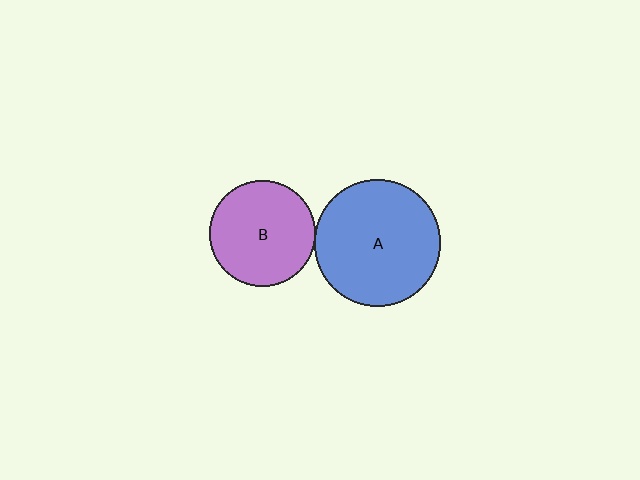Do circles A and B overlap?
Yes.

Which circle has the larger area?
Circle A (blue).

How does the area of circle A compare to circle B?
Approximately 1.4 times.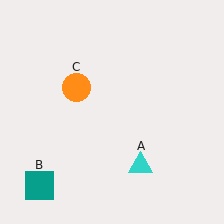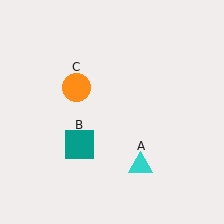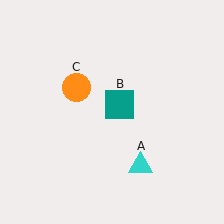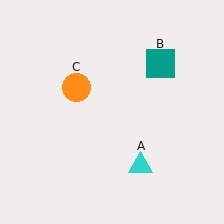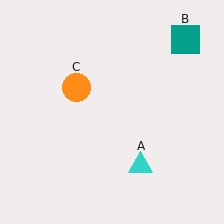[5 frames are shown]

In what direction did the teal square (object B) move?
The teal square (object B) moved up and to the right.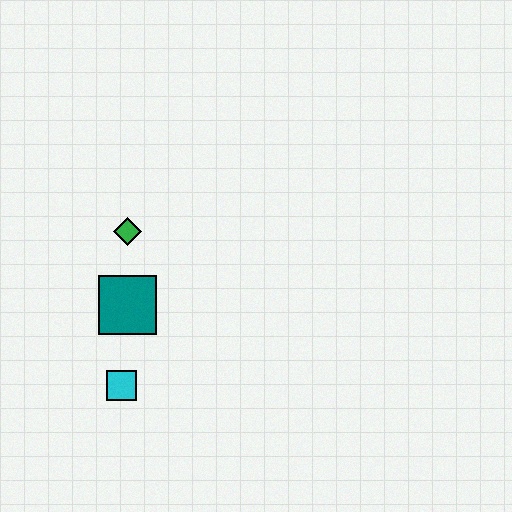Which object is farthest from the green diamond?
The cyan square is farthest from the green diamond.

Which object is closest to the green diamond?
The teal square is closest to the green diamond.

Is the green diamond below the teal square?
No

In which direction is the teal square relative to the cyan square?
The teal square is above the cyan square.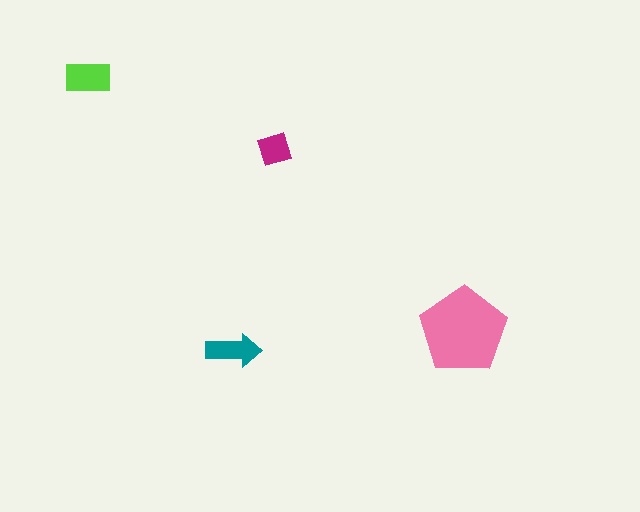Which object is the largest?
The pink pentagon.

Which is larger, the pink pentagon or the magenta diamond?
The pink pentagon.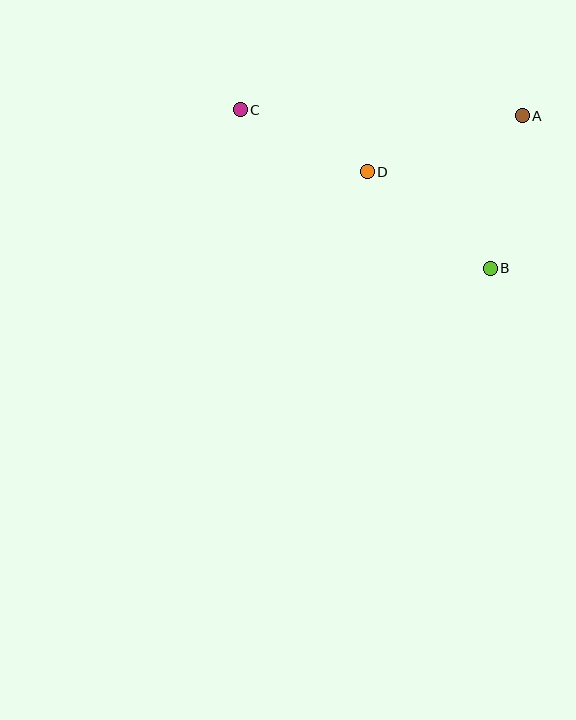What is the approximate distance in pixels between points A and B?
The distance between A and B is approximately 156 pixels.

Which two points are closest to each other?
Points C and D are closest to each other.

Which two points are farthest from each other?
Points B and C are farthest from each other.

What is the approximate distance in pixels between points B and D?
The distance between B and D is approximately 156 pixels.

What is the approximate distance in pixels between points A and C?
The distance between A and C is approximately 282 pixels.